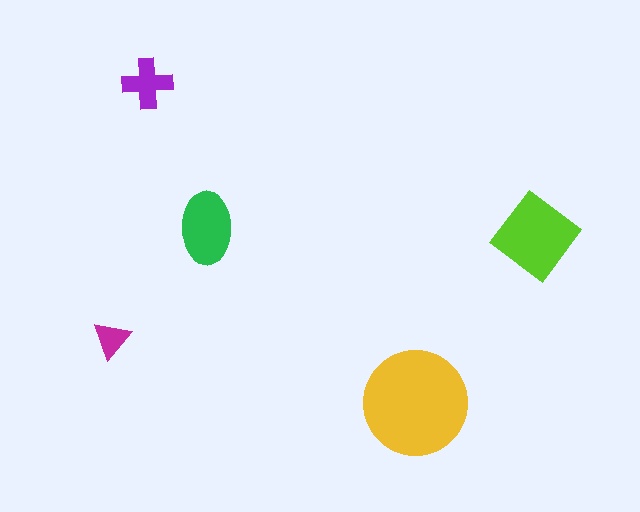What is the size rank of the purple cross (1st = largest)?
4th.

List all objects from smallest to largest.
The magenta triangle, the purple cross, the green ellipse, the lime diamond, the yellow circle.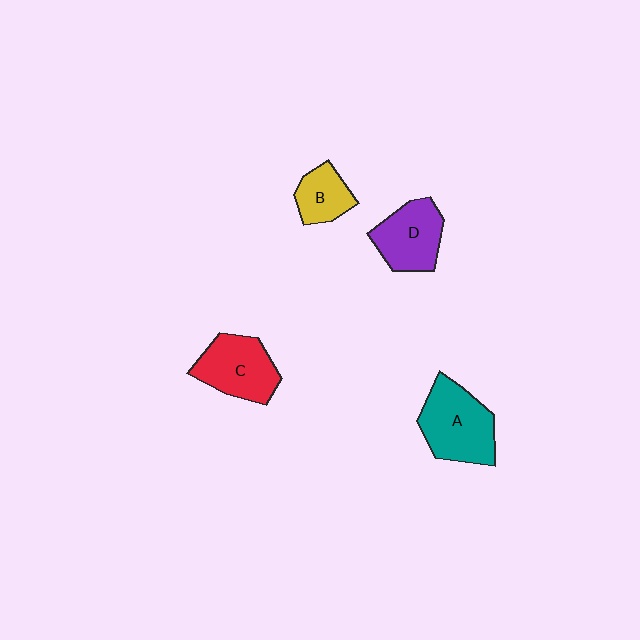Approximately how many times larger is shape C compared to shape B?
Approximately 1.6 times.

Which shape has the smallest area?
Shape B (yellow).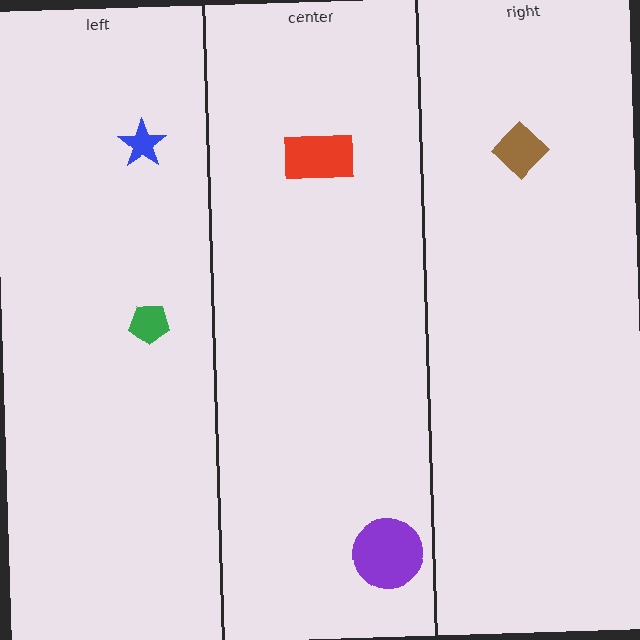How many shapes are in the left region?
2.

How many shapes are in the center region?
2.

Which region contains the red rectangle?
The center region.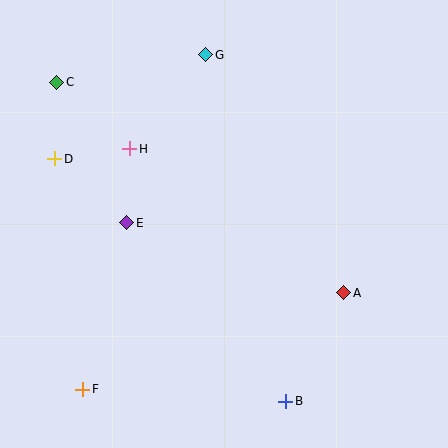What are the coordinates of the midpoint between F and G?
The midpoint between F and G is at (144, 222).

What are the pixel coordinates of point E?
Point E is at (127, 223).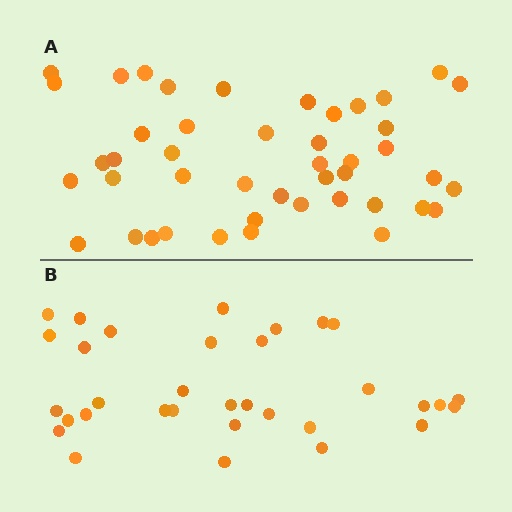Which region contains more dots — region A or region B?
Region A (the top region) has more dots.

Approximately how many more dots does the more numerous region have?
Region A has roughly 12 or so more dots than region B.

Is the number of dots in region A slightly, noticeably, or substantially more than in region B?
Region A has noticeably more, but not dramatically so. The ratio is roughly 1.4 to 1.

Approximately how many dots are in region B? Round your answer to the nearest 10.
About 30 dots. (The exact count is 33, which rounds to 30.)